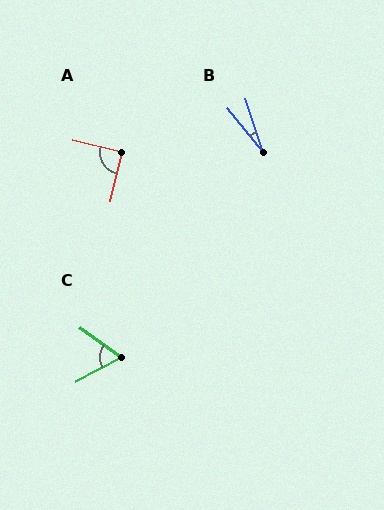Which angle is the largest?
A, at approximately 91 degrees.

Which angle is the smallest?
B, at approximately 21 degrees.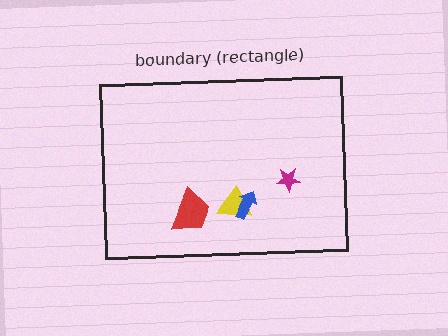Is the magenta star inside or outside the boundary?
Inside.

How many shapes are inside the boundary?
4 inside, 0 outside.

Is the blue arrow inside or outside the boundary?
Inside.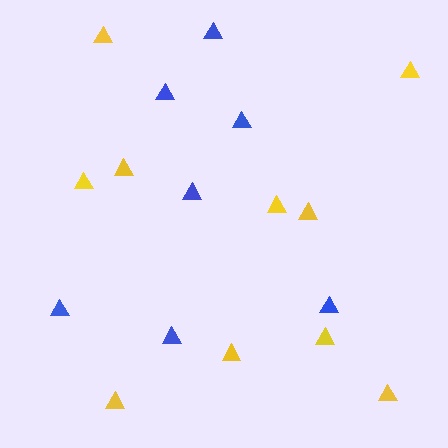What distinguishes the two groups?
There are 2 groups: one group of blue triangles (7) and one group of yellow triangles (10).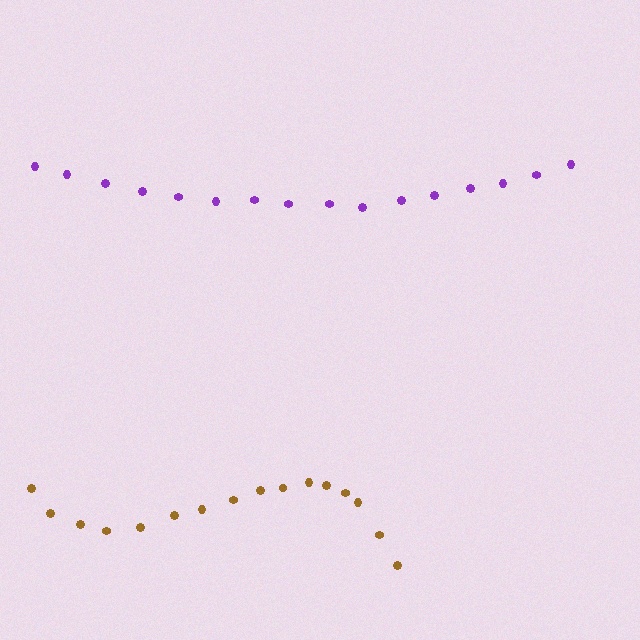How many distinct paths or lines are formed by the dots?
There are 2 distinct paths.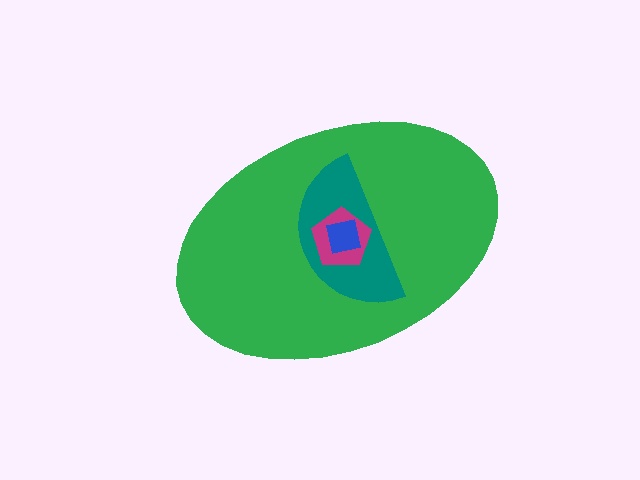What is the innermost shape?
The blue square.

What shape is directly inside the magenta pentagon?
The blue square.